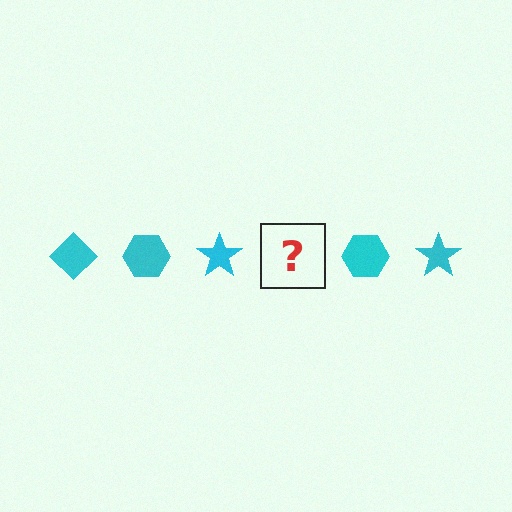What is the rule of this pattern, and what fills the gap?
The rule is that the pattern cycles through diamond, hexagon, star shapes in cyan. The gap should be filled with a cyan diamond.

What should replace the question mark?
The question mark should be replaced with a cyan diamond.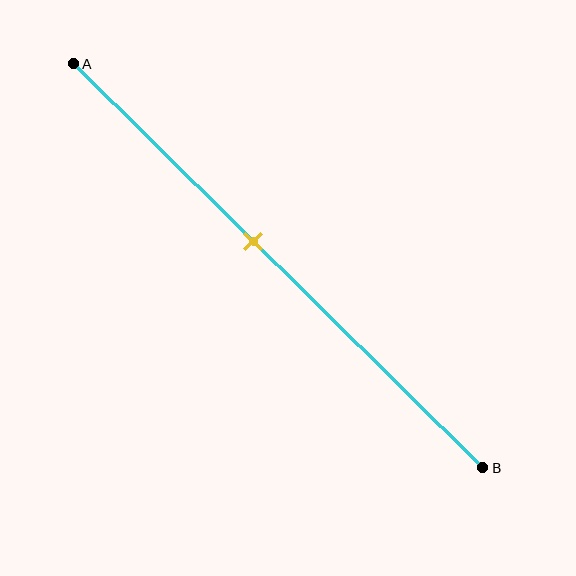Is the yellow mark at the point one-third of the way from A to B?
No, the mark is at about 45% from A, not at the 33% one-third point.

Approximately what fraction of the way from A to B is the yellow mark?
The yellow mark is approximately 45% of the way from A to B.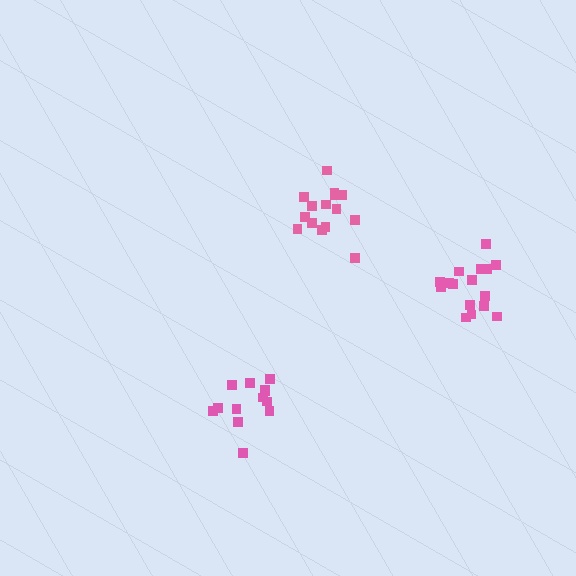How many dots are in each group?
Group 1: 13 dots, Group 2: 16 dots, Group 3: 15 dots (44 total).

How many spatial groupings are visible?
There are 3 spatial groupings.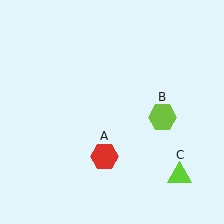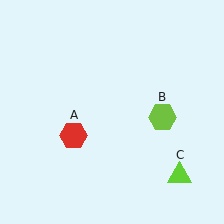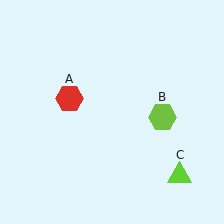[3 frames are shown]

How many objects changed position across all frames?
1 object changed position: red hexagon (object A).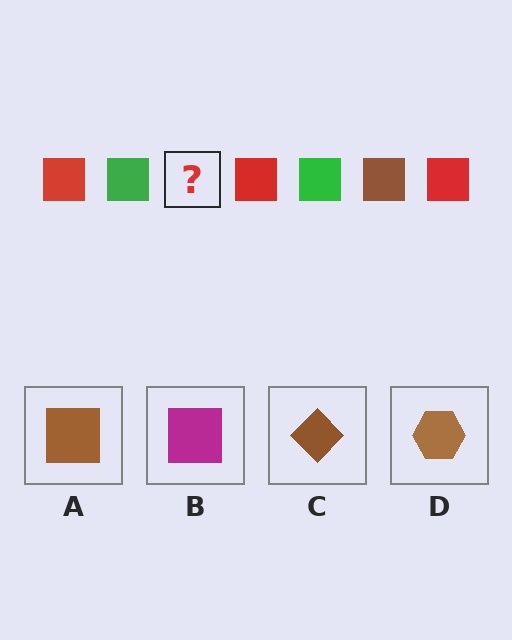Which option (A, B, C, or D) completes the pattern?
A.